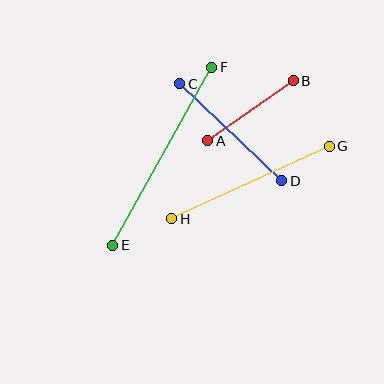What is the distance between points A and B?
The distance is approximately 104 pixels.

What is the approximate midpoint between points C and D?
The midpoint is at approximately (231, 132) pixels.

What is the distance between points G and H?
The distance is approximately 174 pixels.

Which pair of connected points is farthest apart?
Points E and F are farthest apart.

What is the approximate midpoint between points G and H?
The midpoint is at approximately (250, 182) pixels.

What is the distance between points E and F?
The distance is approximately 204 pixels.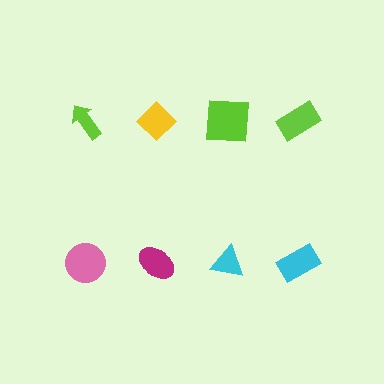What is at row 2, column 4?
A cyan rectangle.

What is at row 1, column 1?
A lime arrow.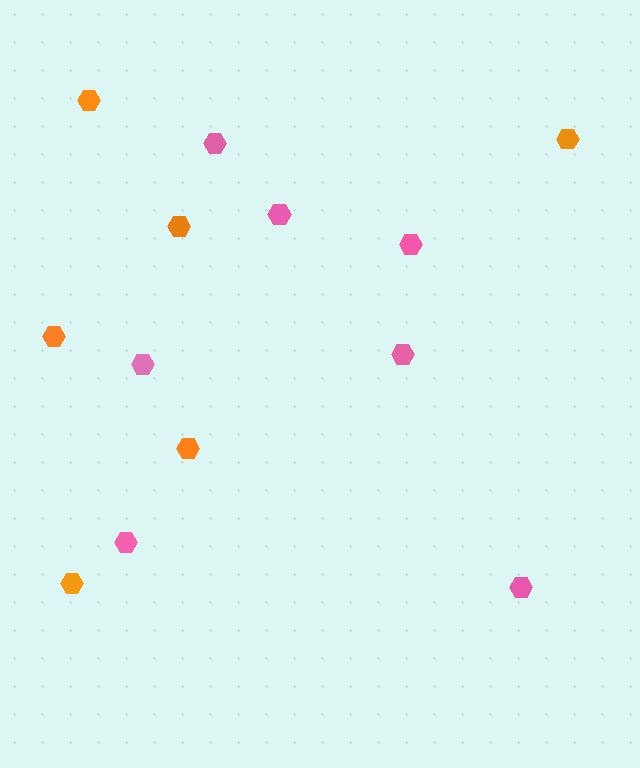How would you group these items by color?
There are 2 groups: one group of pink hexagons (7) and one group of orange hexagons (6).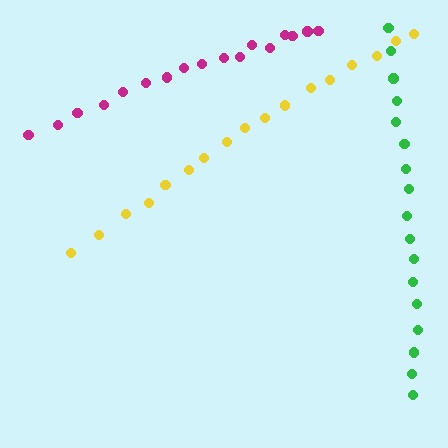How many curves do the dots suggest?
There are 3 distinct paths.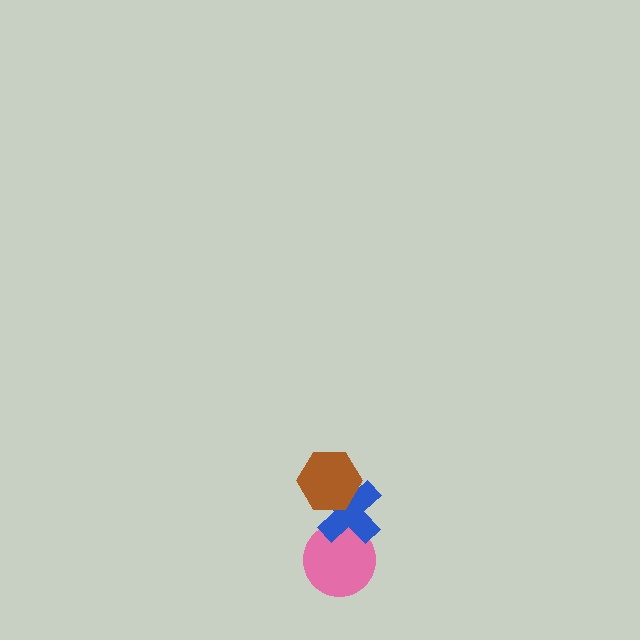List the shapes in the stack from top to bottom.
From top to bottom: the brown hexagon, the blue cross, the pink circle.